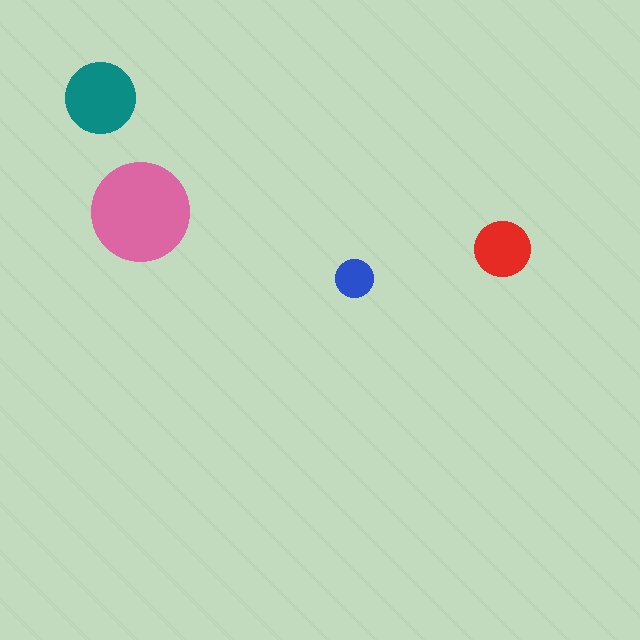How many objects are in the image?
There are 4 objects in the image.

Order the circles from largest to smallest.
the pink one, the teal one, the red one, the blue one.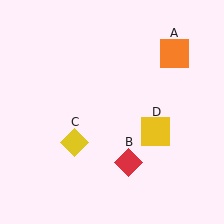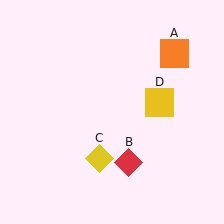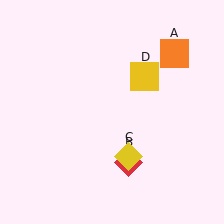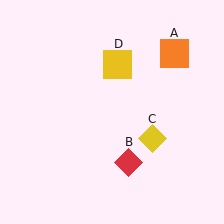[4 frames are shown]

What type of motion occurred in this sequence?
The yellow diamond (object C), yellow square (object D) rotated counterclockwise around the center of the scene.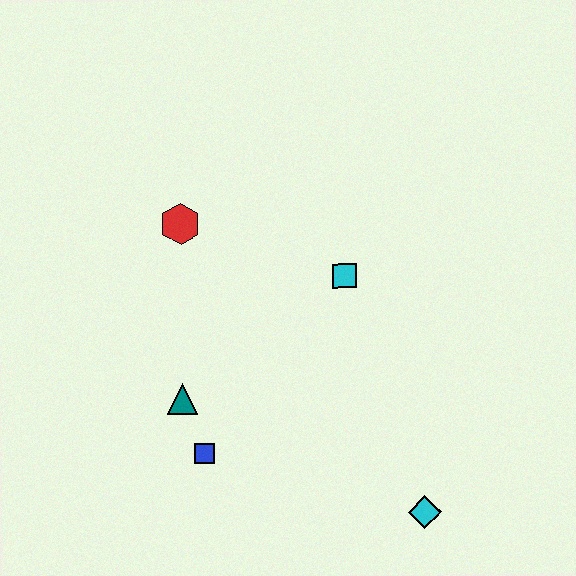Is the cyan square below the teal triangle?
No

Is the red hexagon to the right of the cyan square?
No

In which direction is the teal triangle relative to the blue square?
The teal triangle is above the blue square.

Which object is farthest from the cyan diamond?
The red hexagon is farthest from the cyan diamond.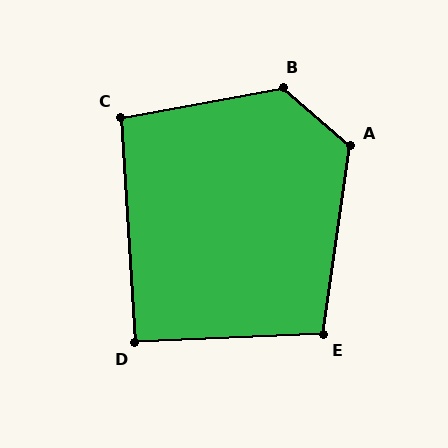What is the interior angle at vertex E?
Approximately 101 degrees (obtuse).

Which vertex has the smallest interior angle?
D, at approximately 91 degrees.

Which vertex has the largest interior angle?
B, at approximately 129 degrees.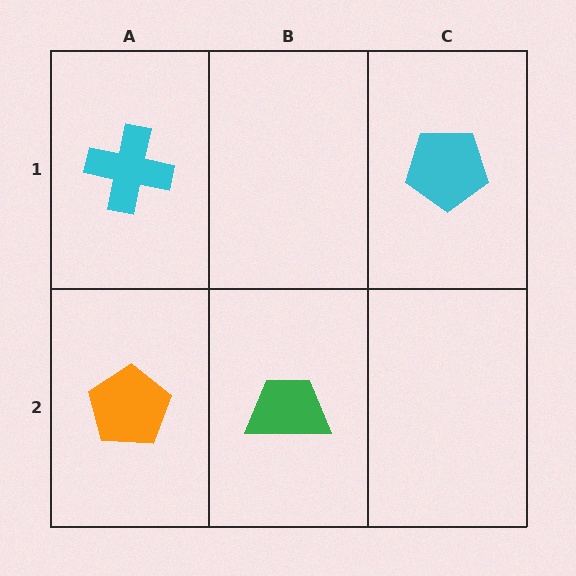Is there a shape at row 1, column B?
No, that cell is empty.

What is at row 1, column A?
A cyan cross.